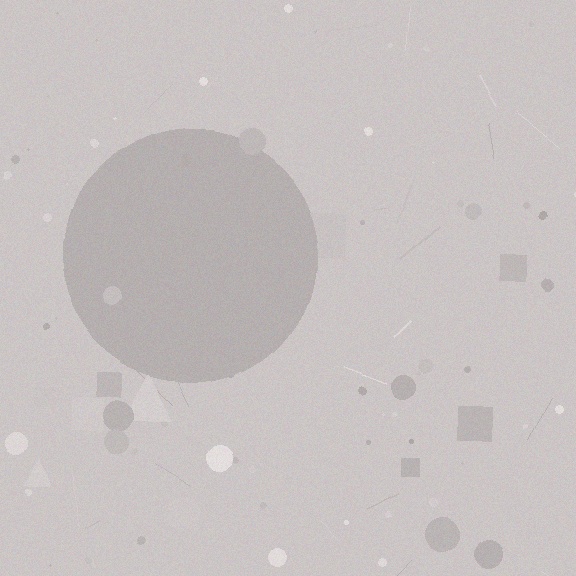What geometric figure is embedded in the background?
A circle is embedded in the background.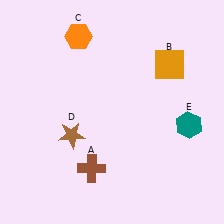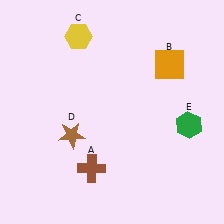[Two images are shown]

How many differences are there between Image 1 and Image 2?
There are 2 differences between the two images.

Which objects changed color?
C changed from orange to yellow. E changed from teal to green.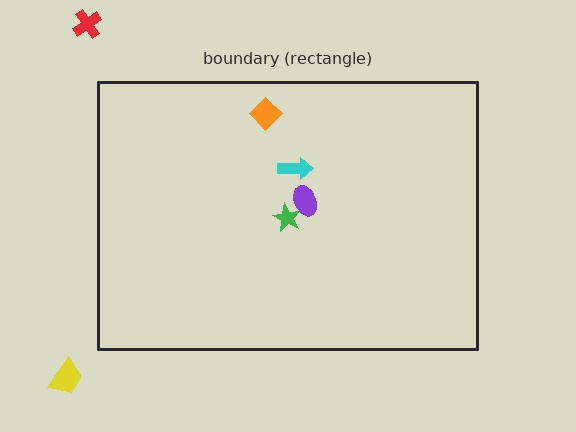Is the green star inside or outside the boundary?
Inside.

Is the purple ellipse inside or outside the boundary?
Inside.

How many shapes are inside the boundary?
4 inside, 2 outside.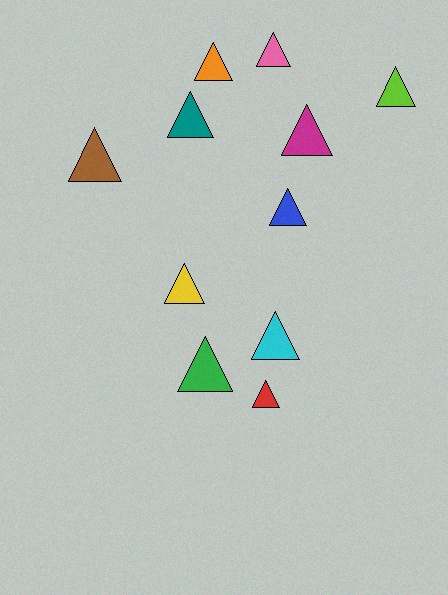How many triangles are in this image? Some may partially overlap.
There are 11 triangles.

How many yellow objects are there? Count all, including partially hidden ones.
There is 1 yellow object.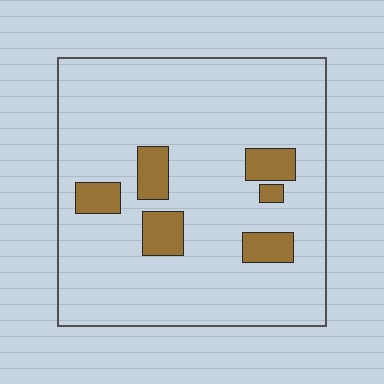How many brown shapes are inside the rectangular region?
6.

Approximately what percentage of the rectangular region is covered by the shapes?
Approximately 10%.